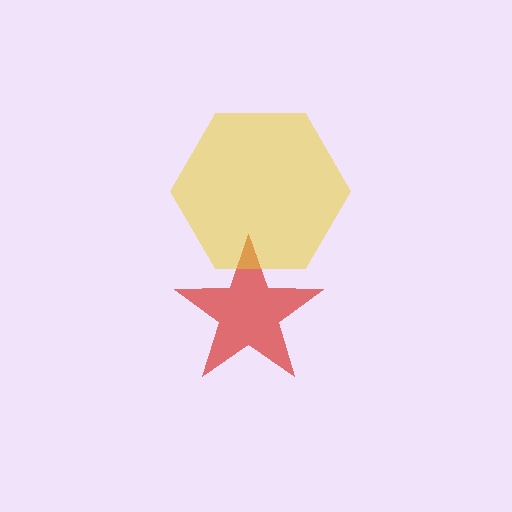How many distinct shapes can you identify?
There are 2 distinct shapes: a red star, a yellow hexagon.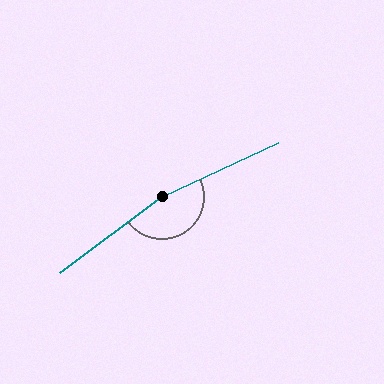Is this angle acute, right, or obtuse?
It is obtuse.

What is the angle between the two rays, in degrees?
Approximately 168 degrees.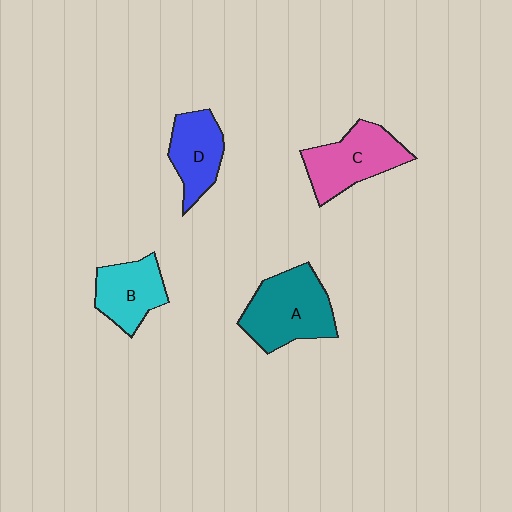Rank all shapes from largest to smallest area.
From largest to smallest: A (teal), C (pink), B (cyan), D (blue).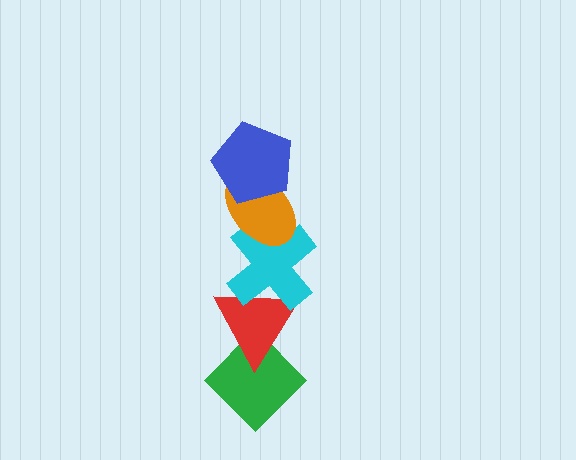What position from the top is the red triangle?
The red triangle is 4th from the top.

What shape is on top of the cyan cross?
The orange ellipse is on top of the cyan cross.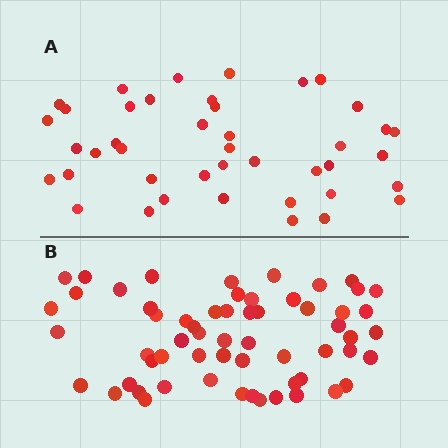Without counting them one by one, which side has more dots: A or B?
Region B (the bottom region) has more dots.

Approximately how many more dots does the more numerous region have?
Region B has approximately 20 more dots than region A.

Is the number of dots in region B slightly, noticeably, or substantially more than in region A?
Region B has noticeably more, but not dramatically so. The ratio is roughly 1.4 to 1.